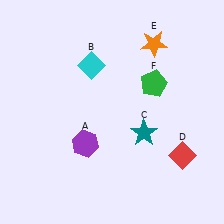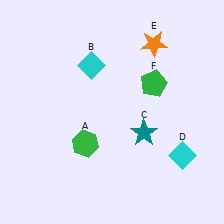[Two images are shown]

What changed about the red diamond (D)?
In Image 1, D is red. In Image 2, it changed to cyan.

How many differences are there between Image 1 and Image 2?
There are 2 differences between the two images.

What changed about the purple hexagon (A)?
In Image 1, A is purple. In Image 2, it changed to green.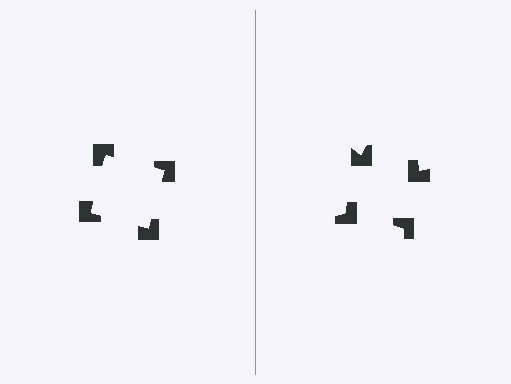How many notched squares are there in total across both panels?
8 — 4 on each side.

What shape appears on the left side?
An illusory square.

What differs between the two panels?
The notched squares are positioned identically on both sides; only the wedge orientations differ. On the left they align to a square; on the right they are misaligned.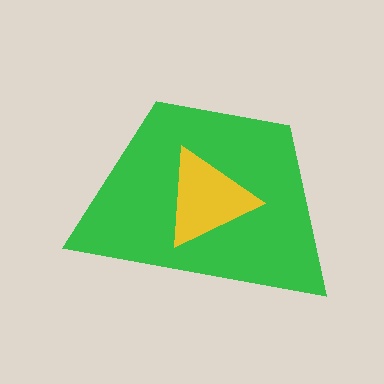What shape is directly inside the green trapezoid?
The yellow triangle.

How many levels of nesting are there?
2.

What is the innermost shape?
The yellow triangle.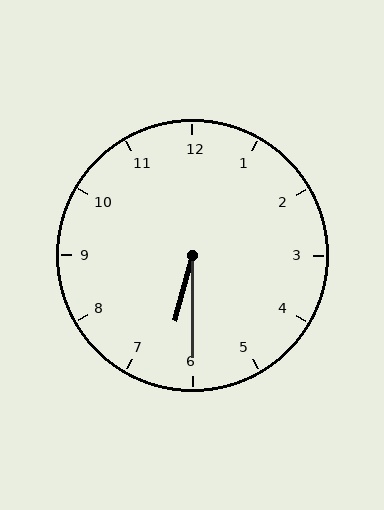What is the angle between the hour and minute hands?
Approximately 15 degrees.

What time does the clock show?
6:30.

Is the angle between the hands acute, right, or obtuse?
It is acute.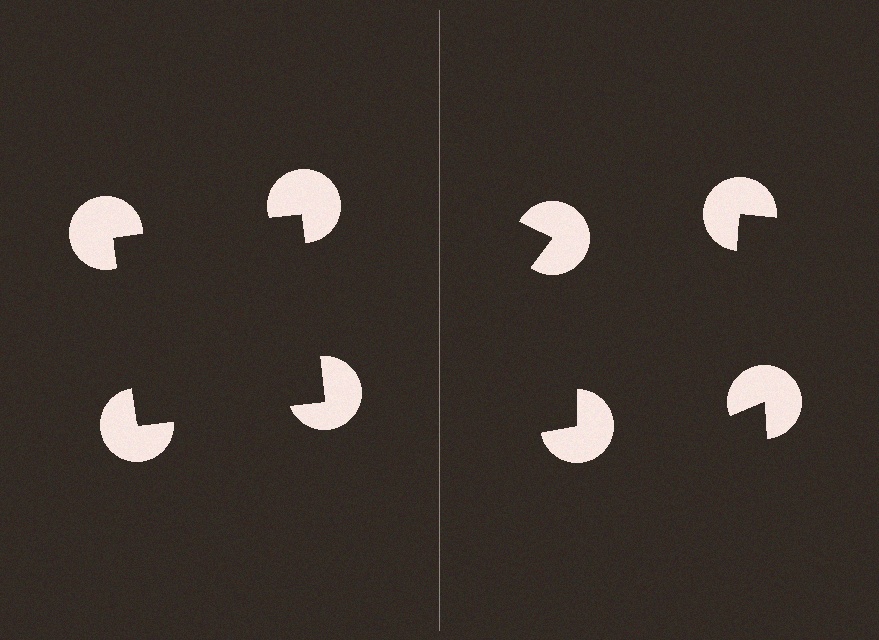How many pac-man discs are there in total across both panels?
8 — 4 on each side.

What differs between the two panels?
The pac-man discs are positioned identically on both sides; only the wedge orientations differ. On the left they align to a square; on the right they are misaligned.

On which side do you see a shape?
An illusory square appears on the left side. On the right side the wedge cuts are rotated, so no coherent shape forms.